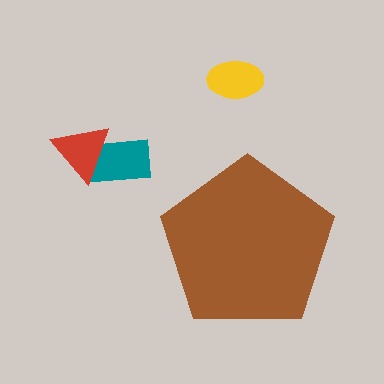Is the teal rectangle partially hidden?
No, the teal rectangle is fully visible.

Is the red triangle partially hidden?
No, the red triangle is fully visible.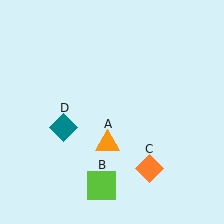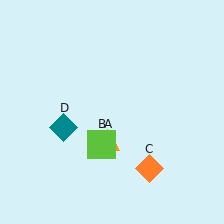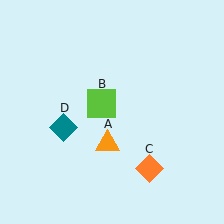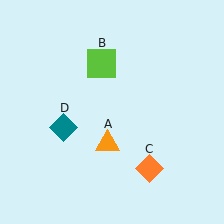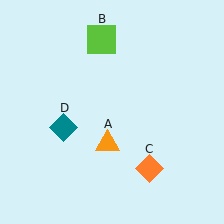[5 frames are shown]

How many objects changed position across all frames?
1 object changed position: lime square (object B).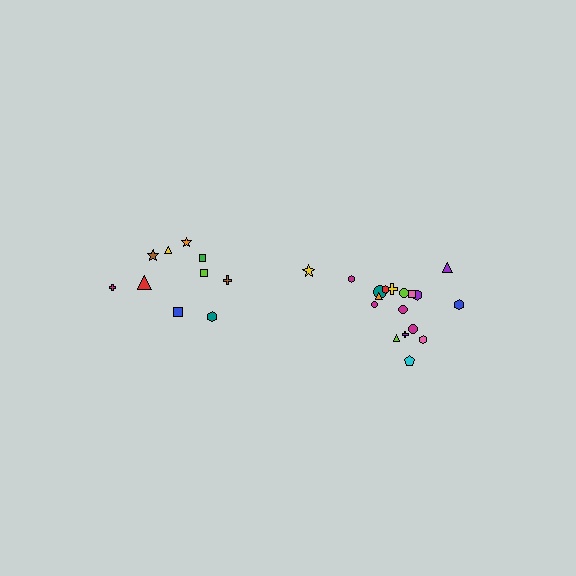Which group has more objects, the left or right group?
The right group.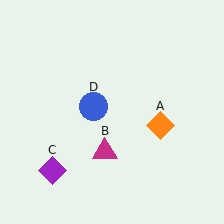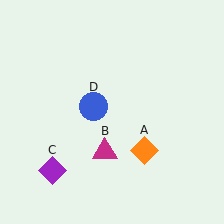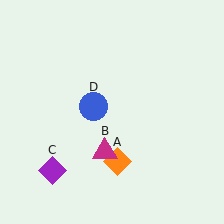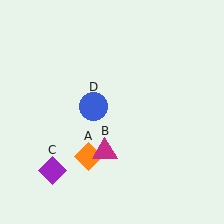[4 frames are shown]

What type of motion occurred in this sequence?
The orange diamond (object A) rotated clockwise around the center of the scene.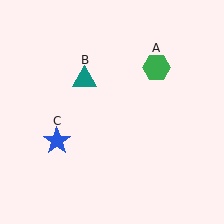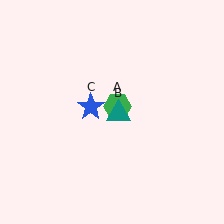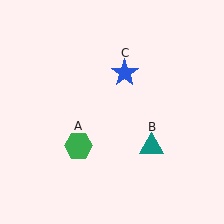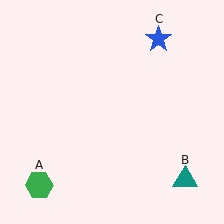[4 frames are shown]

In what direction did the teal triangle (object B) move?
The teal triangle (object B) moved down and to the right.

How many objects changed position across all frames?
3 objects changed position: green hexagon (object A), teal triangle (object B), blue star (object C).